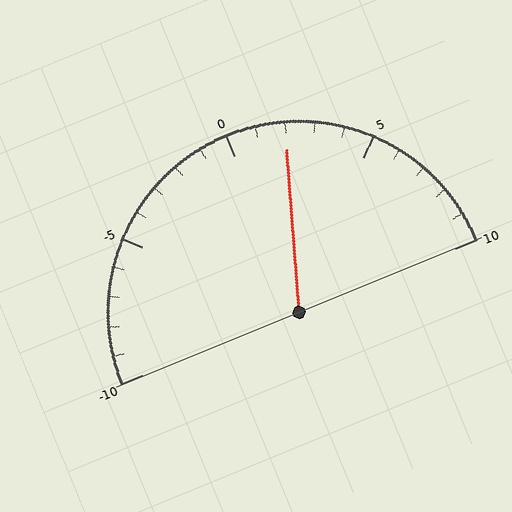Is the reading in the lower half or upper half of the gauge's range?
The reading is in the upper half of the range (-10 to 10).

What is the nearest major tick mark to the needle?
The nearest major tick mark is 0.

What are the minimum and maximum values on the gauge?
The gauge ranges from -10 to 10.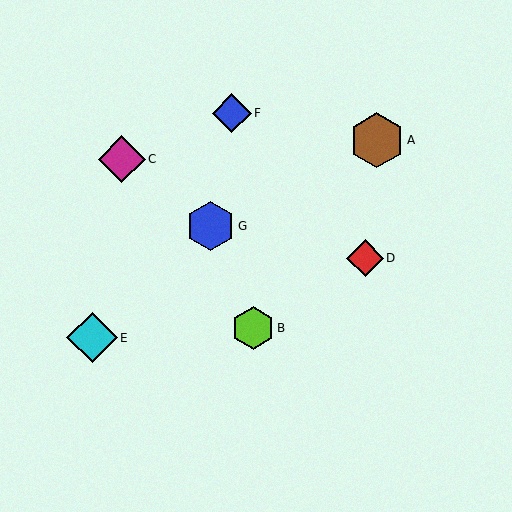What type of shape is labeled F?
Shape F is a blue diamond.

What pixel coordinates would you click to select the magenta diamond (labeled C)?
Click at (122, 159) to select the magenta diamond C.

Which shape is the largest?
The brown hexagon (labeled A) is the largest.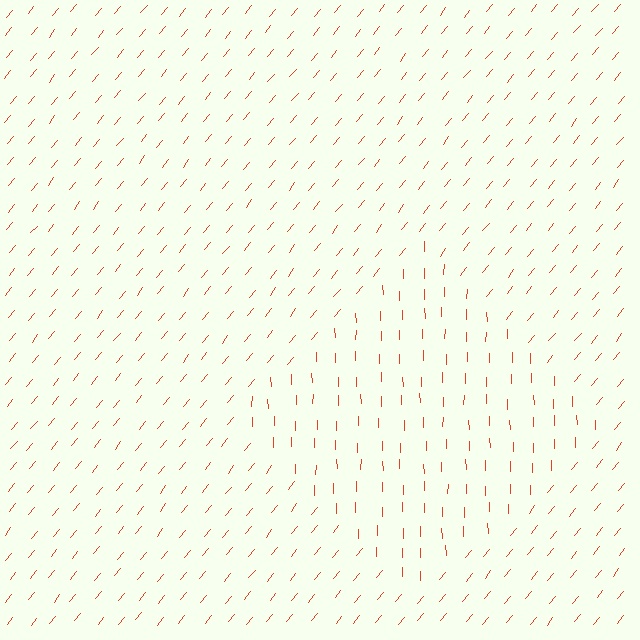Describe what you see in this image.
The image is filled with small red line segments. A diamond region in the image has lines oriented differently from the surrounding lines, creating a visible texture boundary.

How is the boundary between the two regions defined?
The boundary is defined purely by a change in line orientation (approximately 40 degrees difference). All lines are the same color and thickness.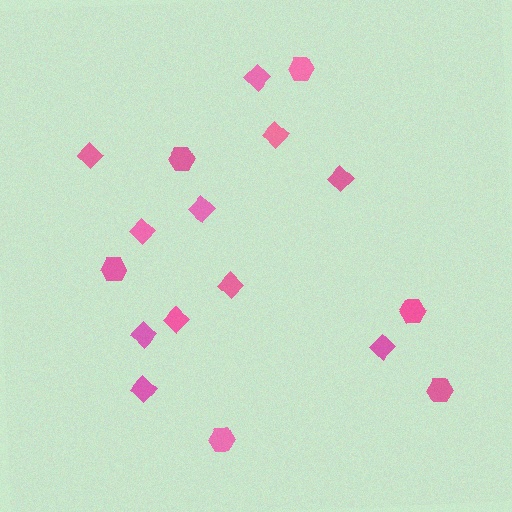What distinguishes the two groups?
There are 2 groups: one group of diamonds (11) and one group of hexagons (6).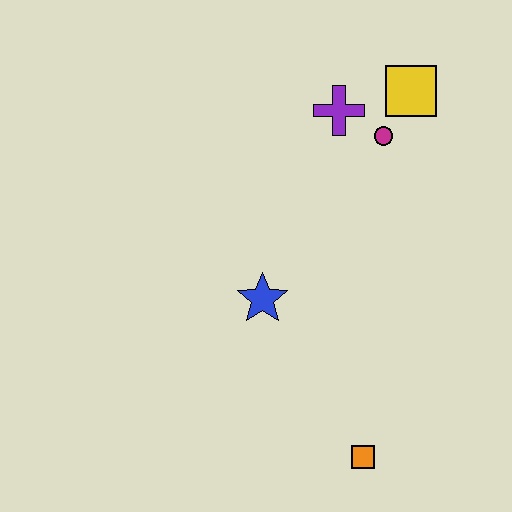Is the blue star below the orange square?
No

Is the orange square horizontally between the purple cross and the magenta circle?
Yes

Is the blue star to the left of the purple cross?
Yes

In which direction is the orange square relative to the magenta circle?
The orange square is below the magenta circle.